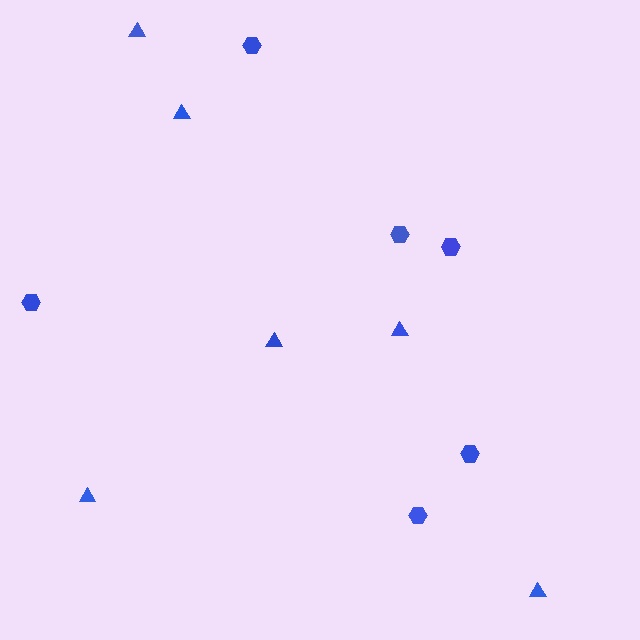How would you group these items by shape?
There are 2 groups: one group of hexagons (6) and one group of triangles (6).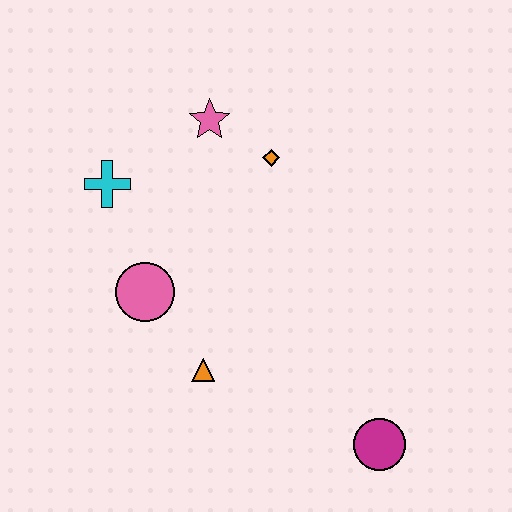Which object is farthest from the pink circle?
The magenta circle is farthest from the pink circle.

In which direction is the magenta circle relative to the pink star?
The magenta circle is below the pink star.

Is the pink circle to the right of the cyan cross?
Yes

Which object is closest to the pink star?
The orange diamond is closest to the pink star.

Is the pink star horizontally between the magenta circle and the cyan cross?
Yes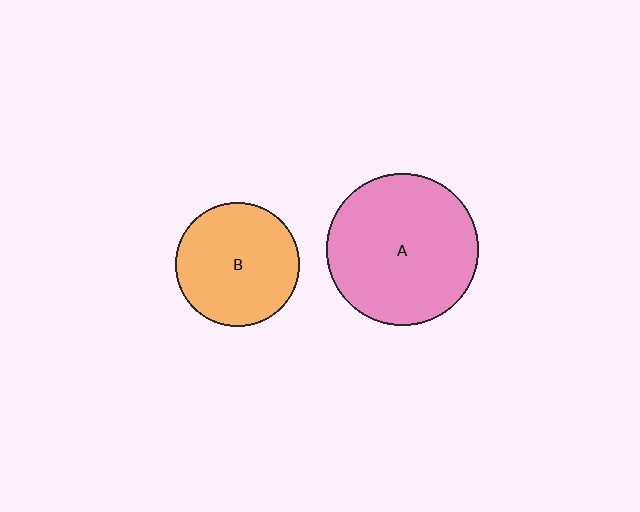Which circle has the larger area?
Circle A (pink).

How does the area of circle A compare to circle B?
Approximately 1.5 times.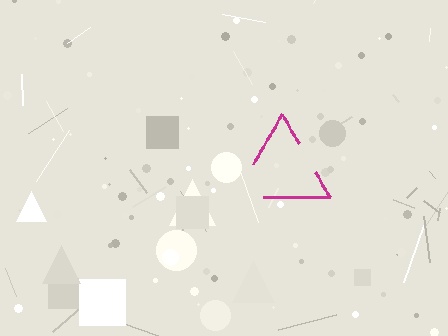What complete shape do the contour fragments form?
The contour fragments form a triangle.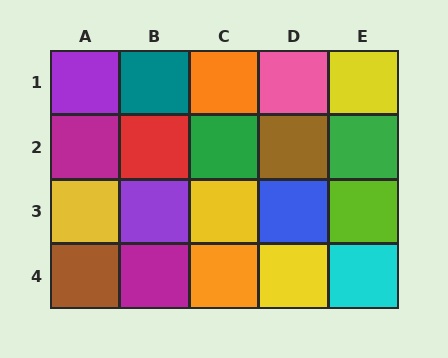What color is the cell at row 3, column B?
Purple.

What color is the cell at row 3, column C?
Yellow.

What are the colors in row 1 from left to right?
Purple, teal, orange, pink, yellow.